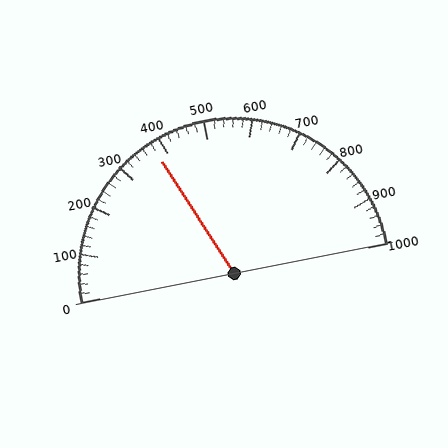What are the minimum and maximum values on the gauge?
The gauge ranges from 0 to 1000.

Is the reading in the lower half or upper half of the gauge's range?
The reading is in the lower half of the range (0 to 1000).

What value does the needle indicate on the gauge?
The needle indicates approximately 380.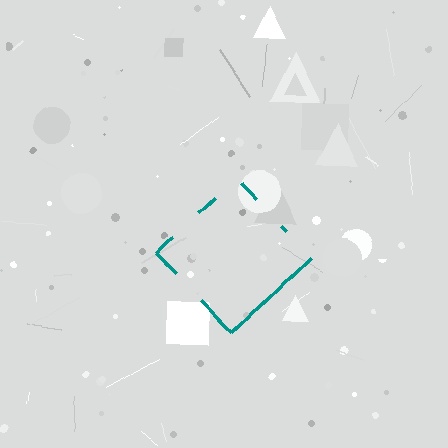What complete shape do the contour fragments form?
The contour fragments form a diamond.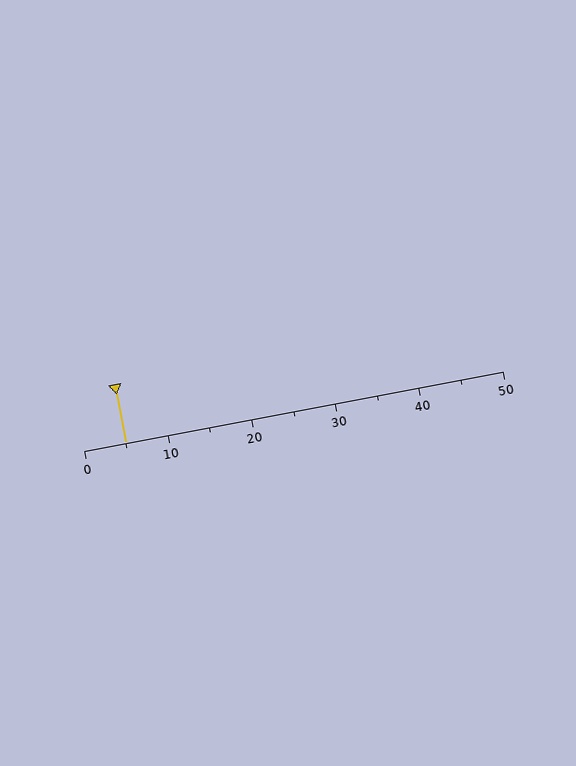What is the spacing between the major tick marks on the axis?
The major ticks are spaced 10 apart.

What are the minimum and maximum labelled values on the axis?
The axis runs from 0 to 50.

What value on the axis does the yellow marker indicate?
The marker indicates approximately 5.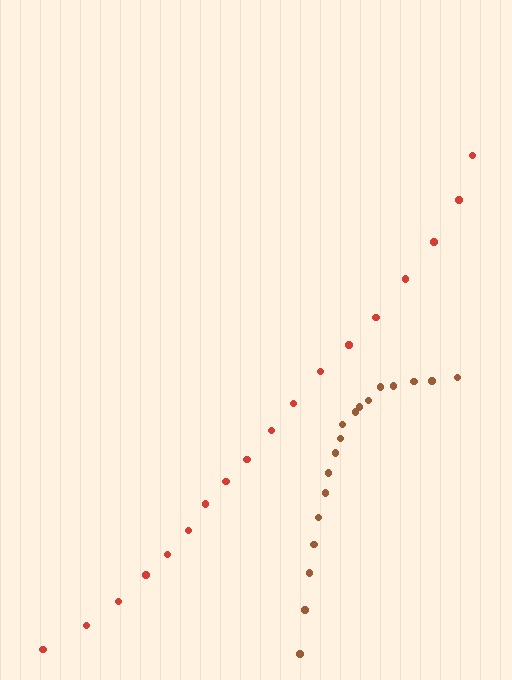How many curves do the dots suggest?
There are 2 distinct paths.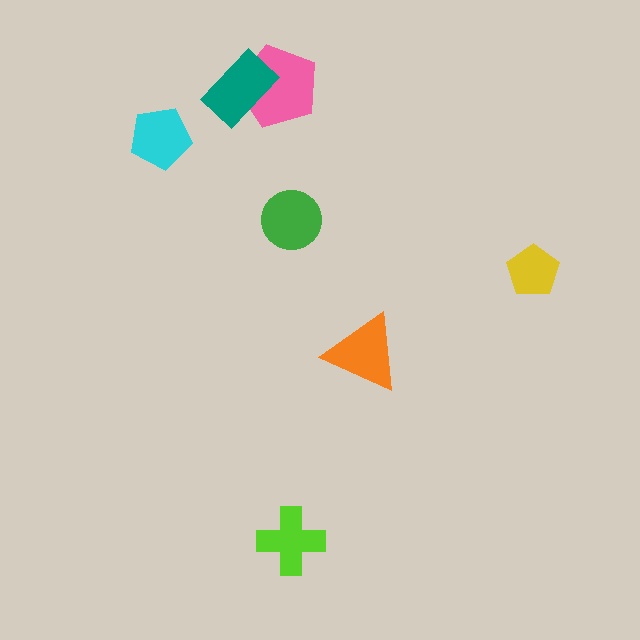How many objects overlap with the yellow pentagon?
0 objects overlap with the yellow pentagon.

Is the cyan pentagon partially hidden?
No, no other shape covers it.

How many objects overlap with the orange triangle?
0 objects overlap with the orange triangle.